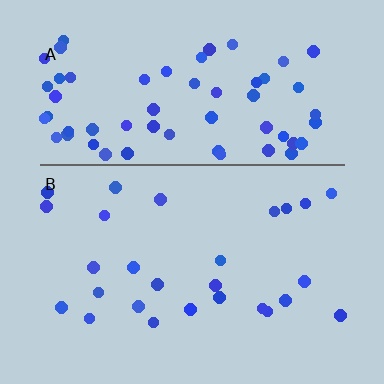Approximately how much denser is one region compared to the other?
Approximately 2.5× — region A over region B.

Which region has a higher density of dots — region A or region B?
A (the top).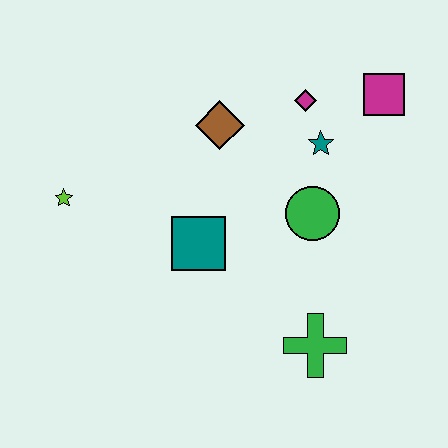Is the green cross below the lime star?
Yes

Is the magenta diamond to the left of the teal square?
No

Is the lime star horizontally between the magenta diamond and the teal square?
No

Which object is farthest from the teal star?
The lime star is farthest from the teal star.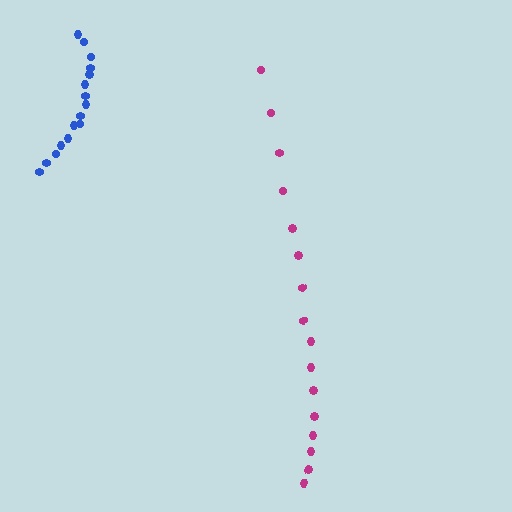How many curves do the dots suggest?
There are 2 distinct paths.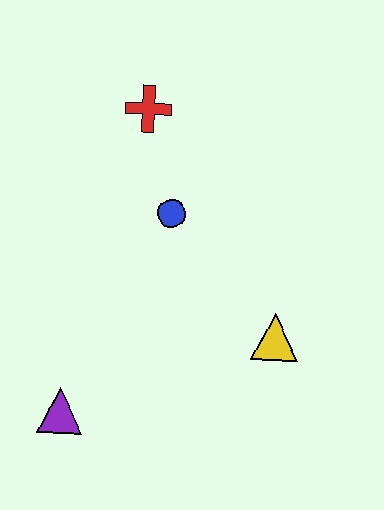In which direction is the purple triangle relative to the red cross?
The purple triangle is below the red cross.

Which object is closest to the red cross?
The blue circle is closest to the red cross.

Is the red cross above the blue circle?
Yes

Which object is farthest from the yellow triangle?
The red cross is farthest from the yellow triangle.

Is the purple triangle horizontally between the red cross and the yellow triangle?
No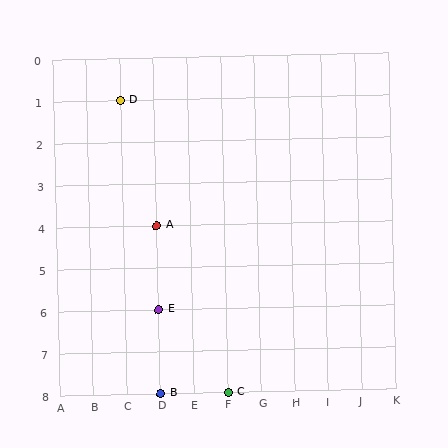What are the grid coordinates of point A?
Point A is at grid coordinates (D, 4).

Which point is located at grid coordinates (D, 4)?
Point A is at (D, 4).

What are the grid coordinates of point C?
Point C is at grid coordinates (F, 8).